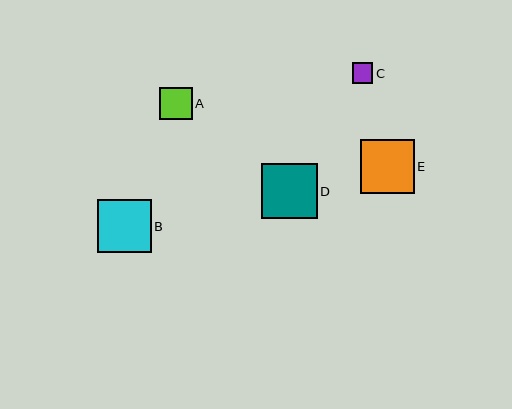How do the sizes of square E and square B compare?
Square E and square B are approximately the same size.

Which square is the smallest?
Square C is the smallest with a size of approximately 21 pixels.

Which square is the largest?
Square D is the largest with a size of approximately 56 pixels.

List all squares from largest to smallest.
From largest to smallest: D, E, B, A, C.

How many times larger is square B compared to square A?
Square B is approximately 1.7 times the size of square A.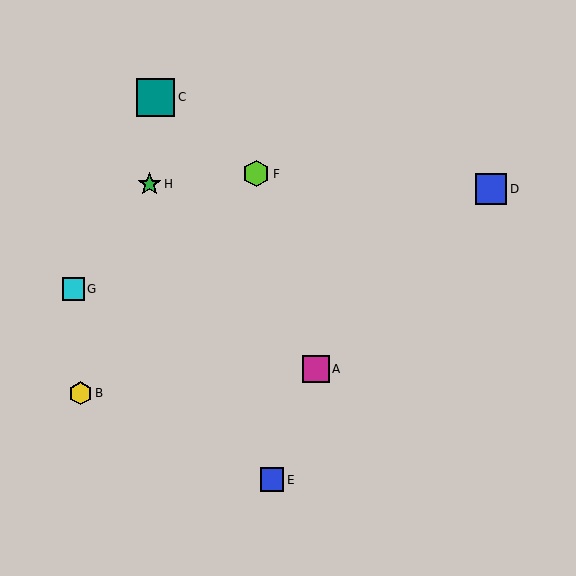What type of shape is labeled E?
Shape E is a blue square.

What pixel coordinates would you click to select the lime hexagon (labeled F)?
Click at (256, 174) to select the lime hexagon F.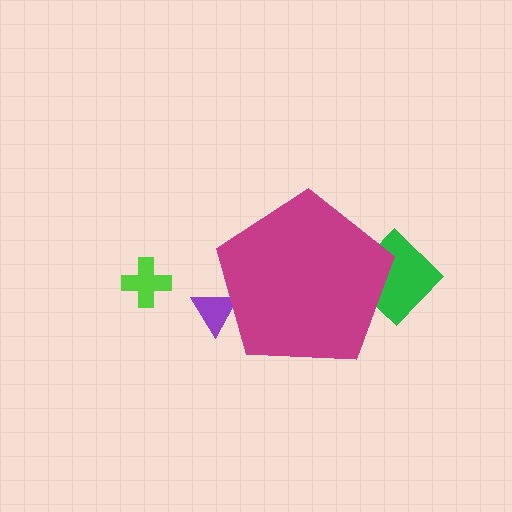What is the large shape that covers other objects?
A magenta pentagon.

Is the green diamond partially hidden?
Yes, the green diamond is partially hidden behind the magenta pentagon.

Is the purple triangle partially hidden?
Yes, the purple triangle is partially hidden behind the magenta pentagon.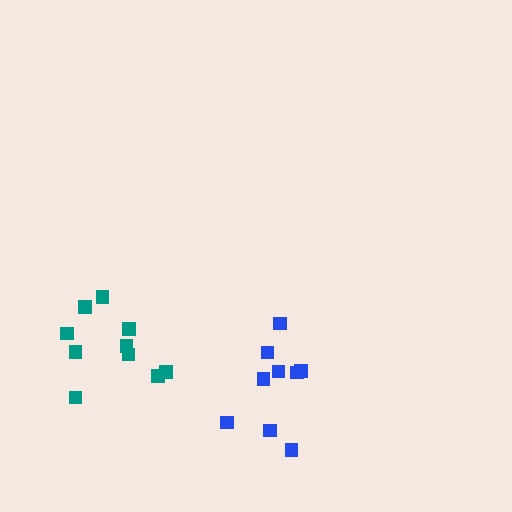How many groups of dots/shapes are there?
There are 2 groups.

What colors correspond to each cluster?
The clusters are colored: teal, blue.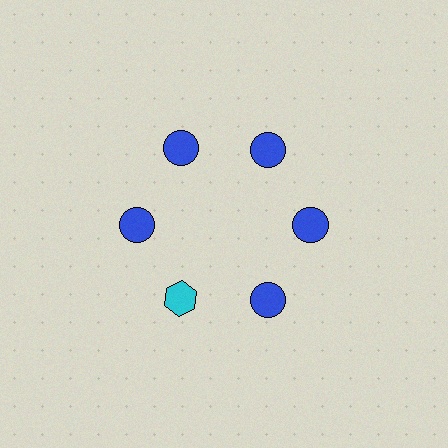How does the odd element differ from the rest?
It differs in both color (cyan instead of blue) and shape (hexagon instead of circle).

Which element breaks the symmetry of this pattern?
The cyan hexagon at roughly the 7 o'clock position breaks the symmetry. All other shapes are blue circles.